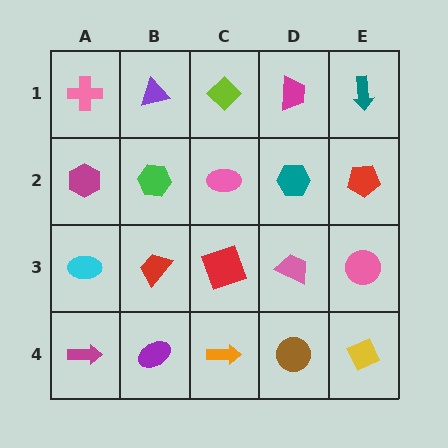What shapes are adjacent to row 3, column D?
A teal hexagon (row 2, column D), a brown circle (row 4, column D), a red square (row 3, column C), a pink circle (row 3, column E).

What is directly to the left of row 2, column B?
A magenta hexagon.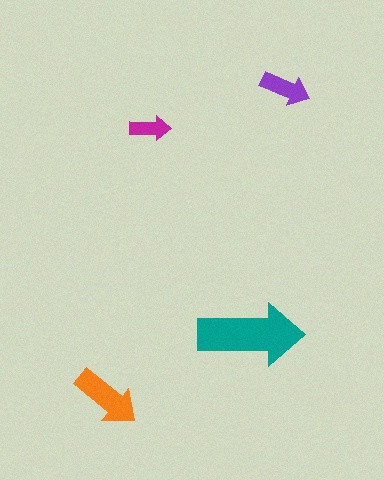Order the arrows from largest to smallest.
the teal one, the orange one, the purple one, the magenta one.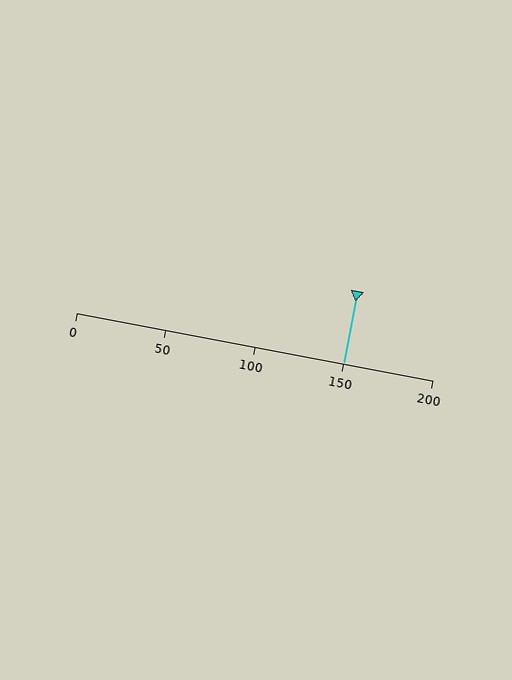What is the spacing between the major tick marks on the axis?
The major ticks are spaced 50 apart.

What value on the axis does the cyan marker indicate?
The marker indicates approximately 150.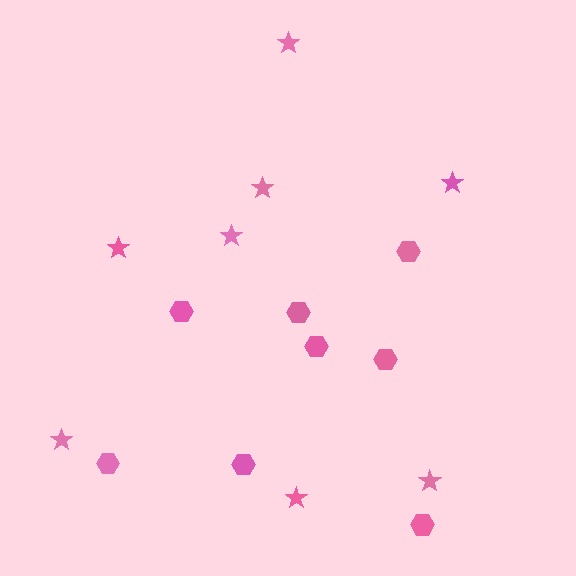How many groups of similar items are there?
There are 2 groups: one group of hexagons (8) and one group of stars (8).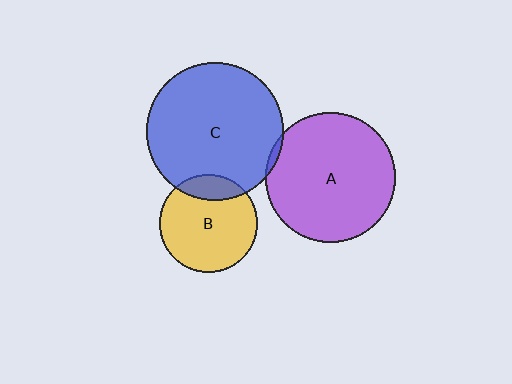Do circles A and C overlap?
Yes.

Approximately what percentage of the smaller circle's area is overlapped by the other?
Approximately 5%.